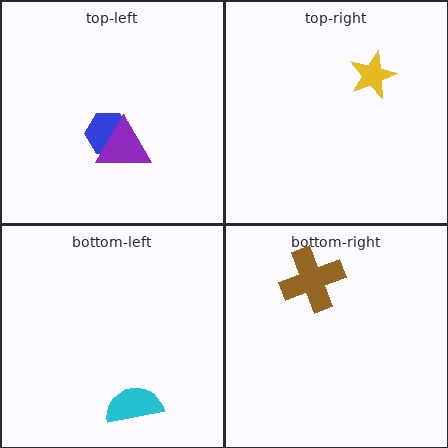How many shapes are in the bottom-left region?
1.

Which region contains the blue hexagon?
The top-left region.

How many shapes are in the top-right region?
1.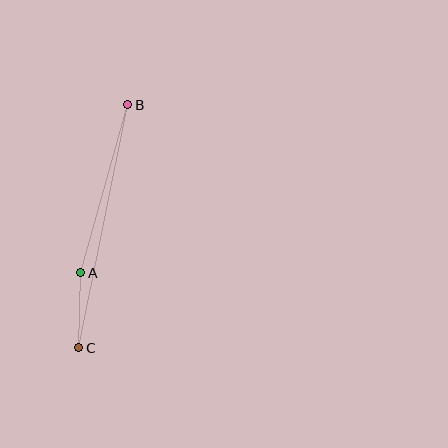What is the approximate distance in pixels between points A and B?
The distance between A and B is approximately 174 pixels.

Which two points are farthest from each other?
Points B and C are farthest from each other.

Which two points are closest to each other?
Points A and C are closest to each other.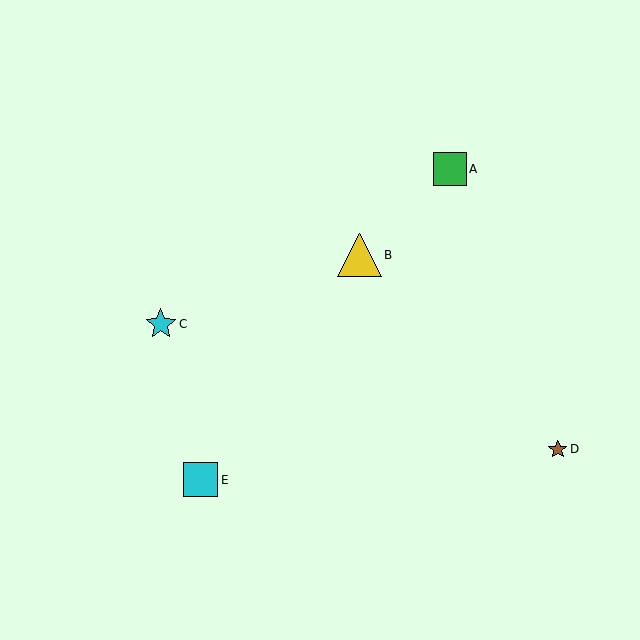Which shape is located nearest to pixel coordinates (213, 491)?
The cyan square (labeled E) at (201, 480) is nearest to that location.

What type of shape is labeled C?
Shape C is a cyan star.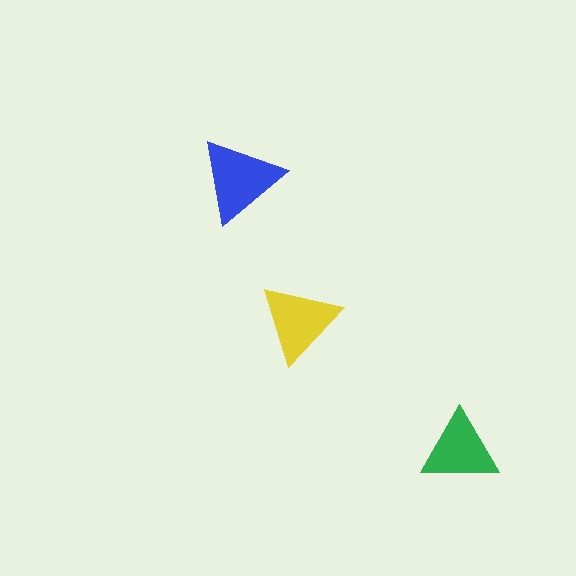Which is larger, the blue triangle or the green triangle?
The blue one.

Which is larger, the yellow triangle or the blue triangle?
The blue one.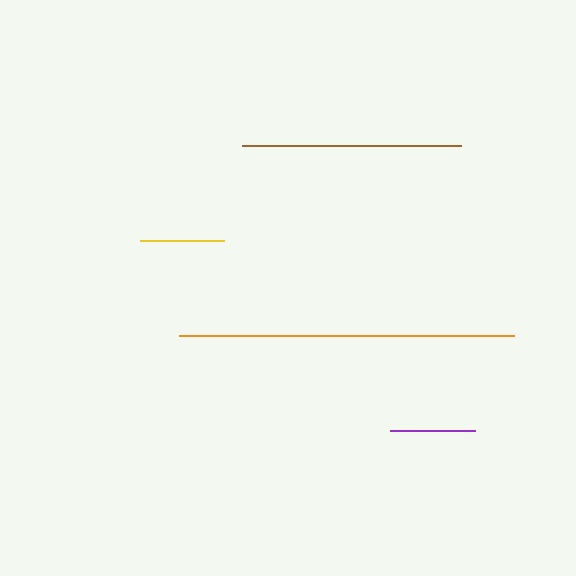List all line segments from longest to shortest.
From longest to shortest: orange, brown, purple, yellow.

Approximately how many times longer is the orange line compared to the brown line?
The orange line is approximately 1.5 times the length of the brown line.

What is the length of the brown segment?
The brown segment is approximately 219 pixels long.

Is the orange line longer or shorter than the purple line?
The orange line is longer than the purple line.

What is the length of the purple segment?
The purple segment is approximately 85 pixels long.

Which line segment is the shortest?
The yellow line is the shortest at approximately 84 pixels.